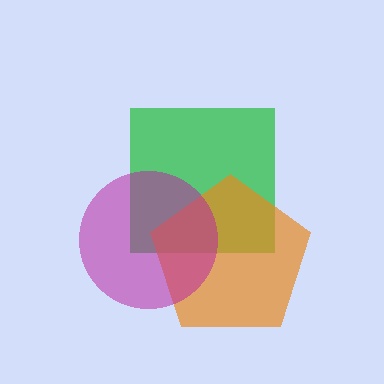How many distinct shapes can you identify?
There are 3 distinct shapes: a green square, an orange pentagon, a magenta circle.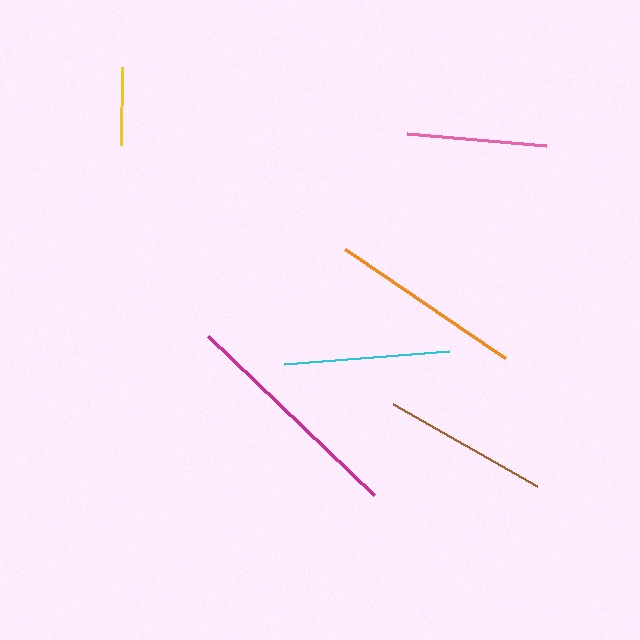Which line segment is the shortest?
The yellow line is the shortest at approximately 78 pixels.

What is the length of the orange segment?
The orange segment is approximately 193 pixels long.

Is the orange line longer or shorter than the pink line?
The orange line is longer than the pink line.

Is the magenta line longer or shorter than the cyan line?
The magenta line is longer than the cyan line.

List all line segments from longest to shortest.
From longest to shortest: magenta, orange, cyan, brown, pink, yellow.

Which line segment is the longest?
The magenta line is the longest at approximately 230 pixels.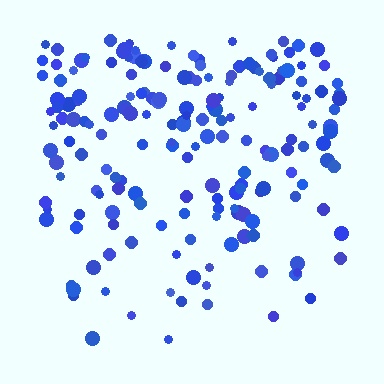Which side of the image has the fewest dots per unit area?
The bottom.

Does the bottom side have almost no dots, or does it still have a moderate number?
Still a moderate number, just noticeably fewer than the top.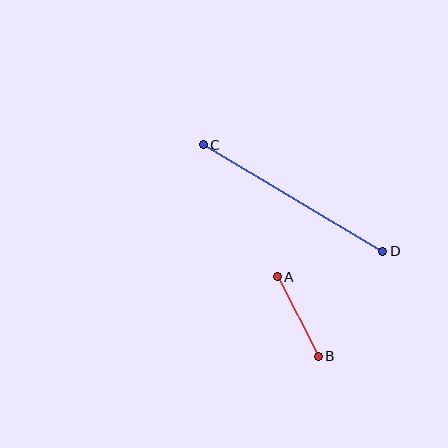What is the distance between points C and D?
The distance is approximately 209 pixels.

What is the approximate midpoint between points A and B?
The midpoint is at approximately (298, 317) pixels.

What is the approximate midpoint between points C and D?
The midpoint is at approximately (293, 198) pixels.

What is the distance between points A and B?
The distance is approximately 89 pixels.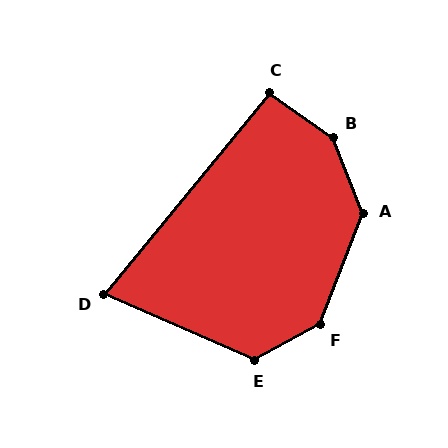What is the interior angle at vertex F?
Approximately 139 degrees (obtuse).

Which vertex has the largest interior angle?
B, at approximately 147 degrees.